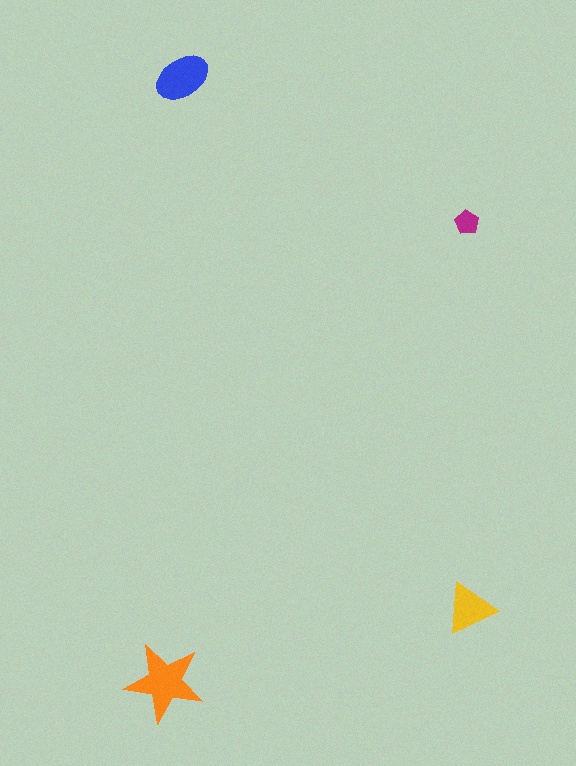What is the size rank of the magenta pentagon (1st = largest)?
4th.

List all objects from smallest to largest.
The magenta pentagon, the yellow triangle, the blue ellipse, the orange star.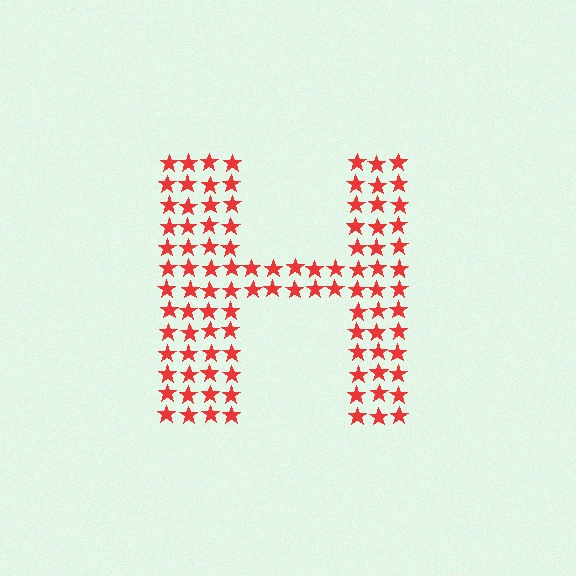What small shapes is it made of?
It is made of small stars.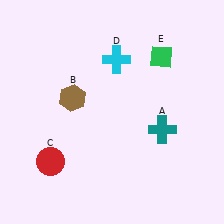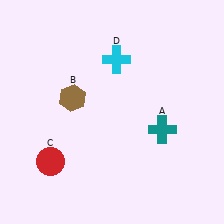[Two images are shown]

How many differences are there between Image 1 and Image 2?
There is 1 difference between the two images.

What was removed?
The green diamond (E) was removed in Image 2.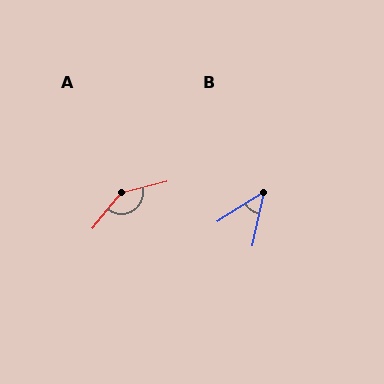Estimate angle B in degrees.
Approximately 45 degrees.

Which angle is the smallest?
B, at approximately 45 degrees.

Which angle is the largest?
A, at approximately 144 degrees.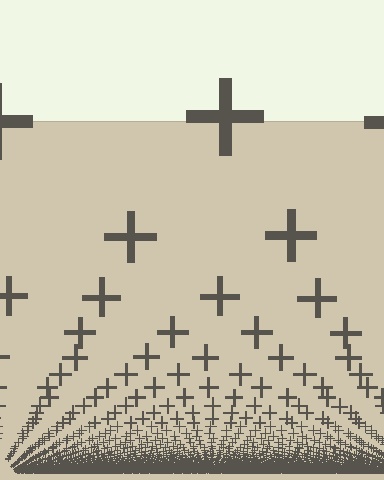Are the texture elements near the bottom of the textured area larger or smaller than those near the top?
Smaller. The gradient is inverted — elements near the bottom are smaller and denser.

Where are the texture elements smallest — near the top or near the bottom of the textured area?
Near the bottom.